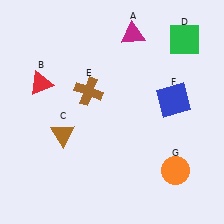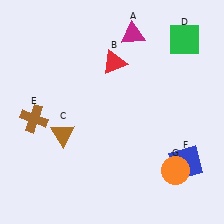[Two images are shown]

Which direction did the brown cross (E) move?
The brown cross (E) moved left.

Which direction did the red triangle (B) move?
The red triangle (B) moved right.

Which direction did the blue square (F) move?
The blue square (F) moved down.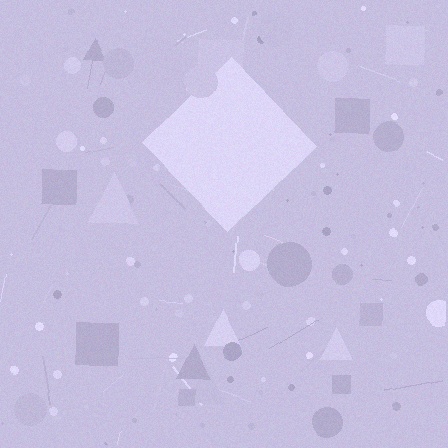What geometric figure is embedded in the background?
A diamond is embedded in the background.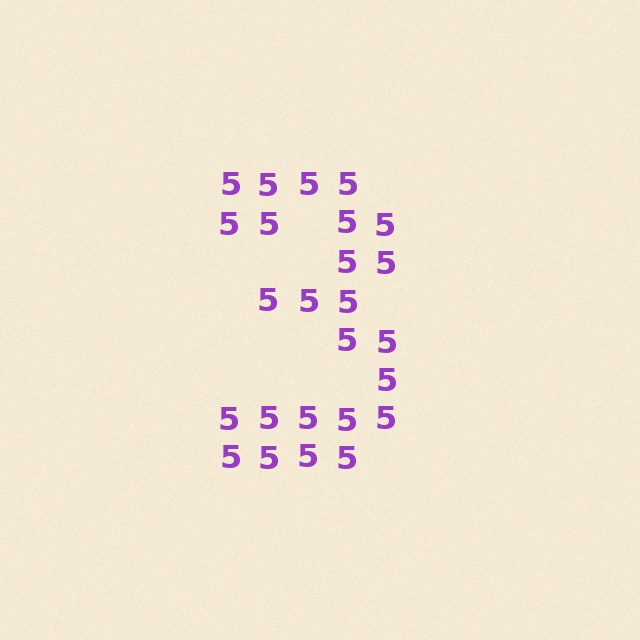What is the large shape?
The large shape is the digit 3.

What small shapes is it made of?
It is made of small digit 5's.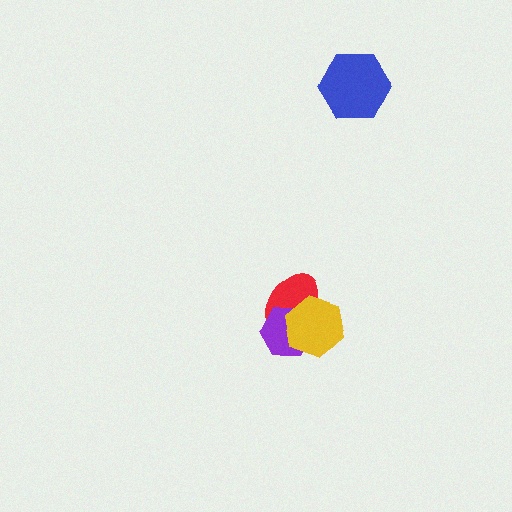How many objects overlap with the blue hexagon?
0 objects overlap with the blue hexagon.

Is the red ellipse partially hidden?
Yes, it is partially covered by another shape.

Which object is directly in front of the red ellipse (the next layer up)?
The purple hexagon is directly in front of the red ellipse.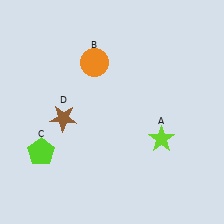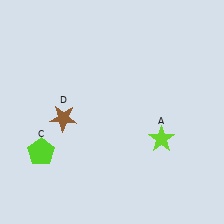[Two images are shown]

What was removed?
The orange circle (B) was removed in Image 2.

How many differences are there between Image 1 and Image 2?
There is 1 difference between the two images.